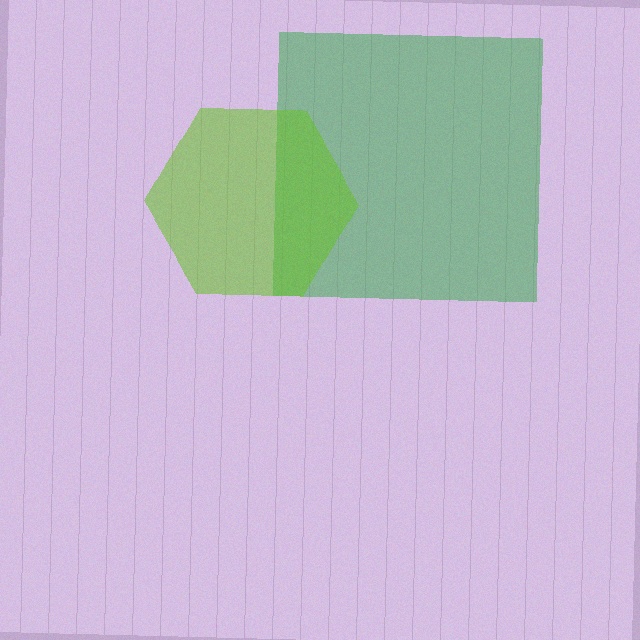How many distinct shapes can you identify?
There are 2 distinct shapes: a green square, a lime hexagon.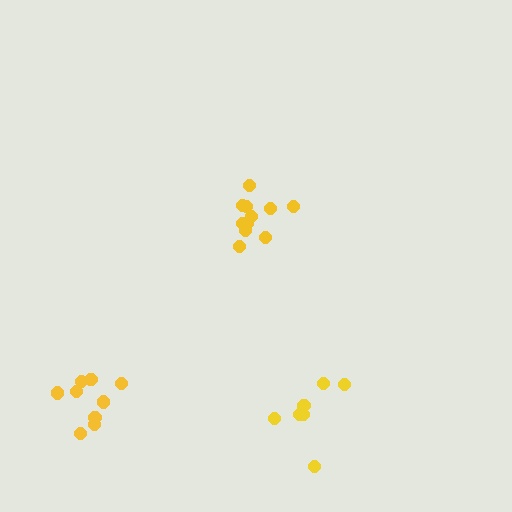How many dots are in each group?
Group 1: 11 dots, Group 2: 7 dots, Group 3: 9 dots (27 total).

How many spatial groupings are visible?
There are 3 spatial groupings.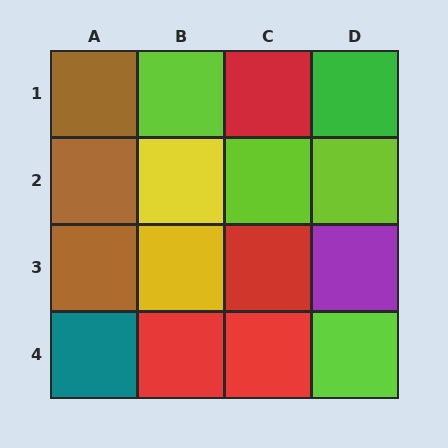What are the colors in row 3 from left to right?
Brown, yellow, red, purple.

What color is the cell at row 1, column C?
Red.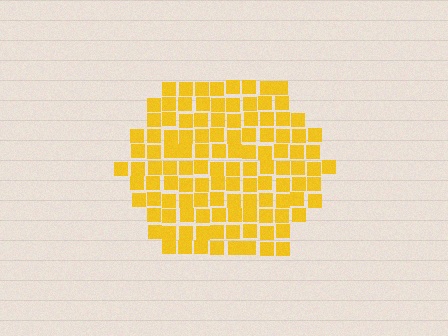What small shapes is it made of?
It is made of small squares.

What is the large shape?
The large shape is a hexagon.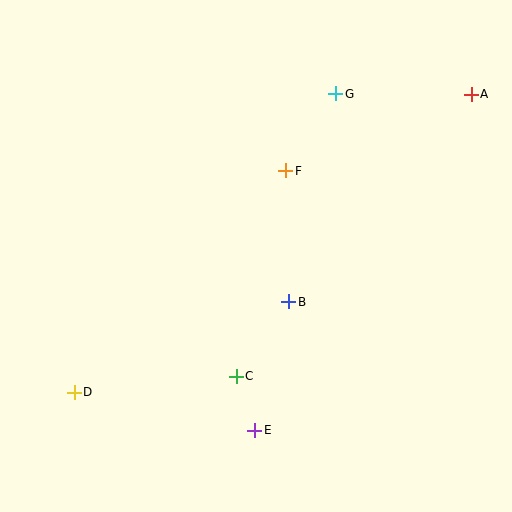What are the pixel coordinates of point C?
Point C is at (236, 376).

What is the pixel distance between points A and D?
The distance between A and D is 496 pixels.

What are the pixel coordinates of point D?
Point D is at (74, 392).